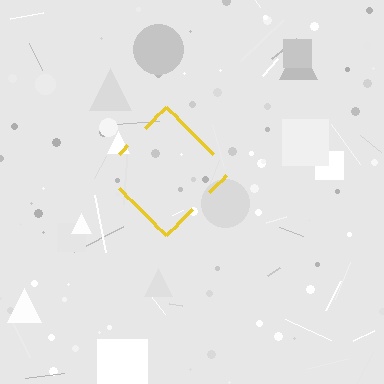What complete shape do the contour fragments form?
The contour fragments form a diamond.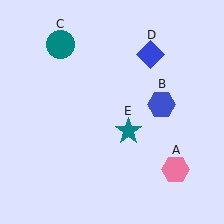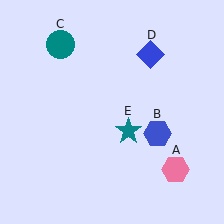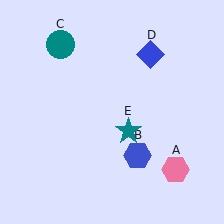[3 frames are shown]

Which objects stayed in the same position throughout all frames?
Pink hexagon (object A) and teal circle (object C) and blue diamond (object D) and teal star (object E) remained stationary.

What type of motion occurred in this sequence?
The blue hexagon (object B) rotated clockwise around the center of the scene.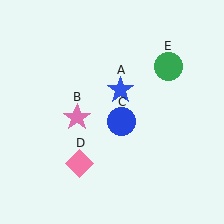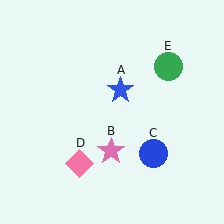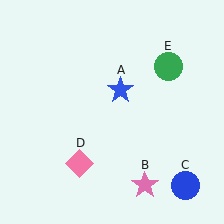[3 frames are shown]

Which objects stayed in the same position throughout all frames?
Blue star (object A) and pink diamond (object D) and green circle (object E) remained stationary.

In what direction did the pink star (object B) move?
The pink star (object B) moved down and to the right.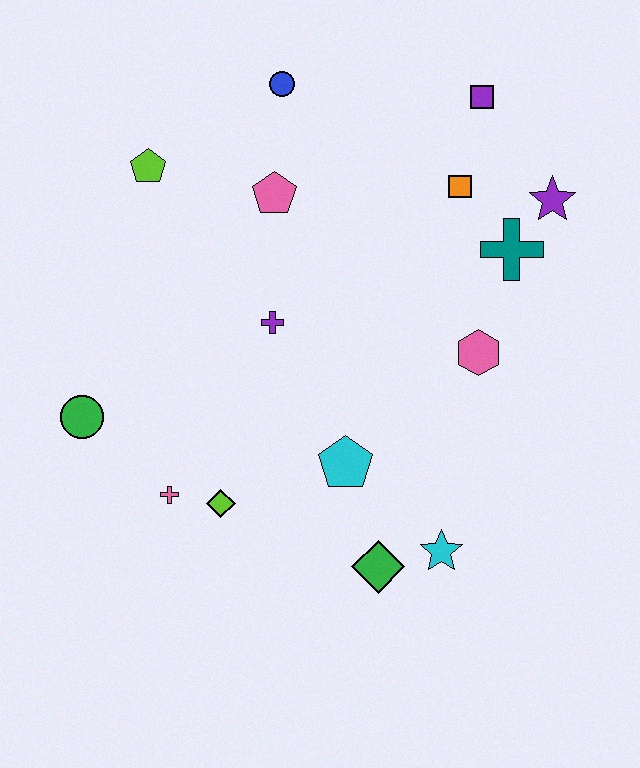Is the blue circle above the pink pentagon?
Yes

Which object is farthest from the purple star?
The green circle is farthest from the purple star.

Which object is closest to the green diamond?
The cyan star is closest to the green diamond.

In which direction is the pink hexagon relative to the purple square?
The pink hexagon is below the purple square.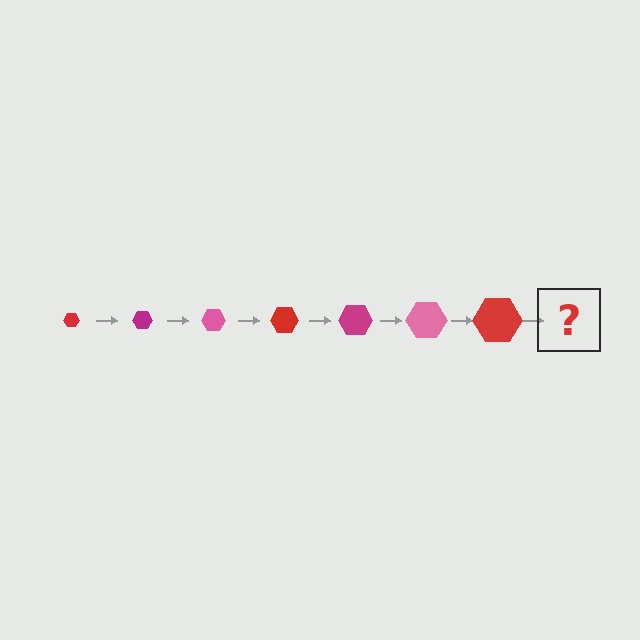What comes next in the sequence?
The next element should be a magenta hexagon, larger than the previous one.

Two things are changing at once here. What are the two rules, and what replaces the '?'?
The two rules are that the hexagon grows larger each step and the color cycles through red, magenta, and pink. The '?' should be a magenta hexagon, larger than the previous one.